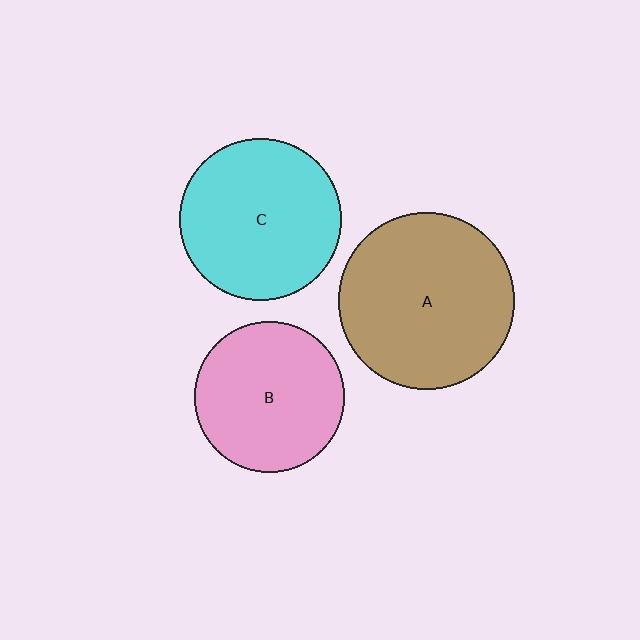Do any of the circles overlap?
No, none of the circles overlap.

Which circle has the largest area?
Circle A (brown).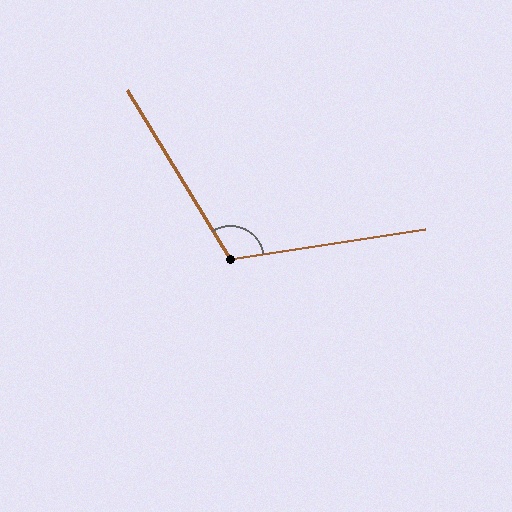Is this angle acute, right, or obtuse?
It is obtuse.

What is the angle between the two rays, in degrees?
Approximately 112 degrees.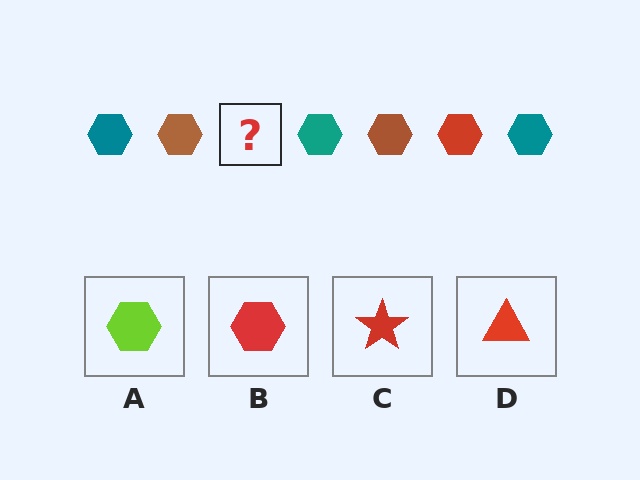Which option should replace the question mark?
Option B.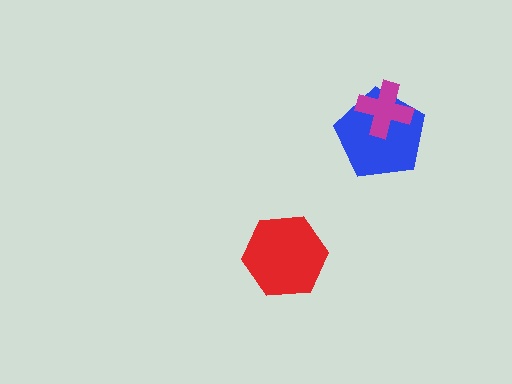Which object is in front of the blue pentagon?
The magenta cross is in front of the blue pentagon.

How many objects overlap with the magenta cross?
1 object overlaps with the magenta cross.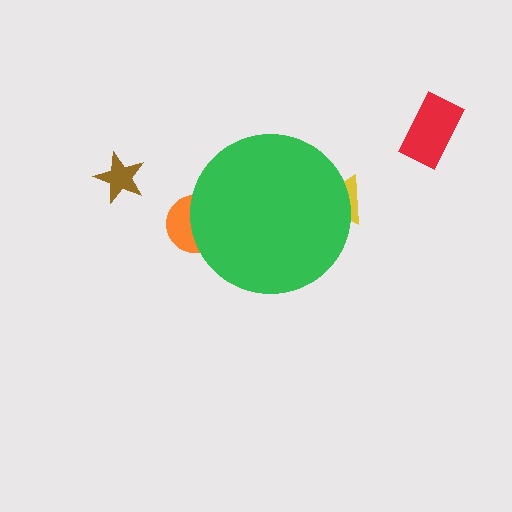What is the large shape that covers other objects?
A green circle.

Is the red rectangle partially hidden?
No, the red rectangle is fully visible.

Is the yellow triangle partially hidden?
Yes, the yellow triangle is partially hidden behind the green circle.